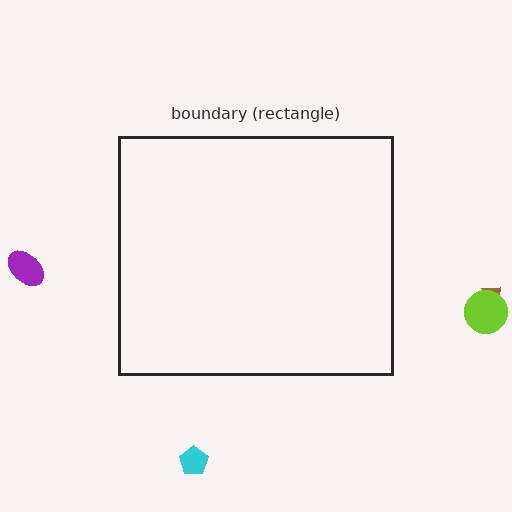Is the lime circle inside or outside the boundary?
Outside.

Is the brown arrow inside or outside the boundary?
Outside.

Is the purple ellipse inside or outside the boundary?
Outside.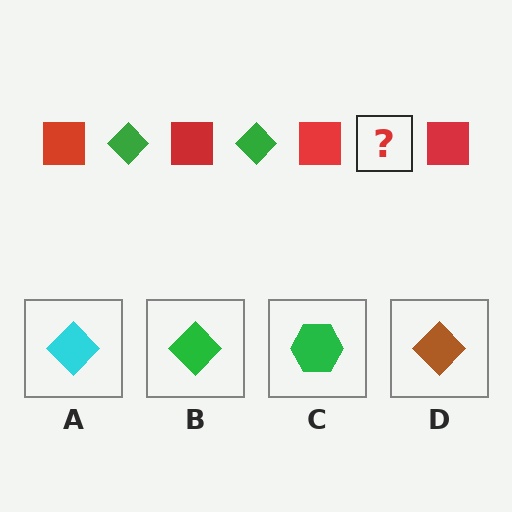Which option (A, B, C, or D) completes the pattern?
B.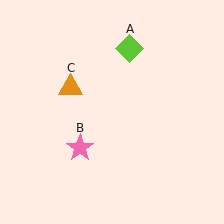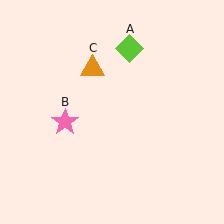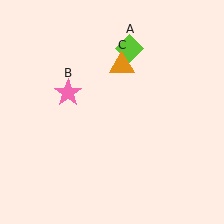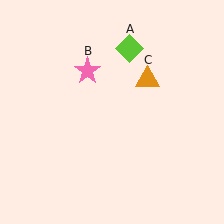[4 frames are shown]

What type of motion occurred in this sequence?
The pink star (object B), orange triangle (object C) rotated clockwise around the center of the scene.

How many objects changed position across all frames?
2 objects changed position: pink star (object B), orange triangle (object C).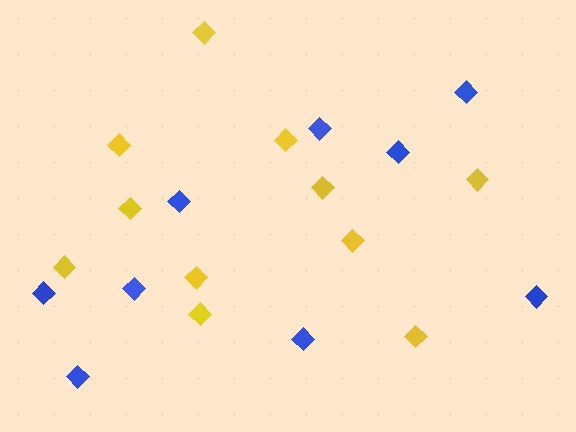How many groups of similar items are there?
There are 2 groups: one group of yellow diamonds (11) and one group of blue diamonds (9).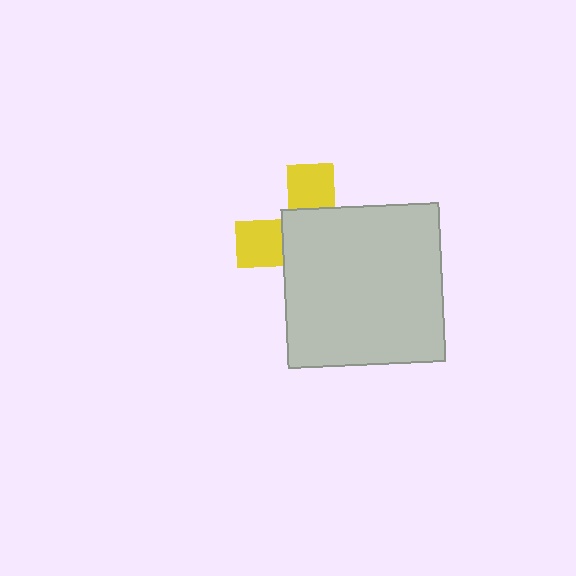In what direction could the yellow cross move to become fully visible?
The yellow cross could move toward the upper-left. That would shift it out from behind the light gray square entirely.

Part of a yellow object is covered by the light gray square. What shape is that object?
It is a cross.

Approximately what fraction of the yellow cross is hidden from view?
Roughly 66% of the yellow cross is hidden behind the light gray square.